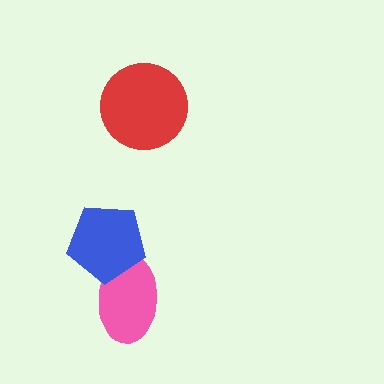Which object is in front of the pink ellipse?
The blue pentagon is in front of the pink ellipse.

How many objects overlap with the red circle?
0 objects overlap with the red circle.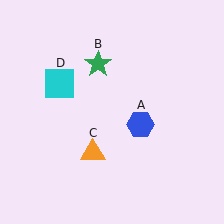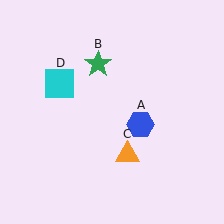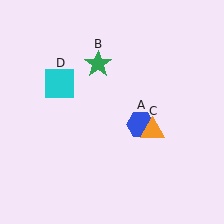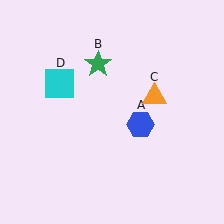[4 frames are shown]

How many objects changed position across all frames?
1 object changed position: orange triangle (object C).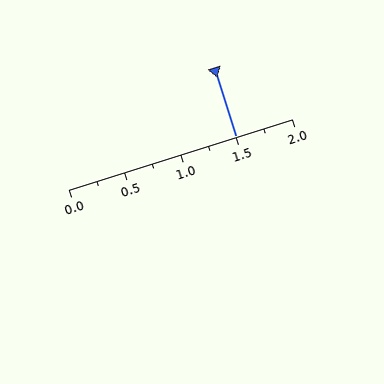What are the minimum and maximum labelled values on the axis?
The axis runs from 0.0 to 2.0.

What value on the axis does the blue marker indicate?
The marker indicates approximately 1.5.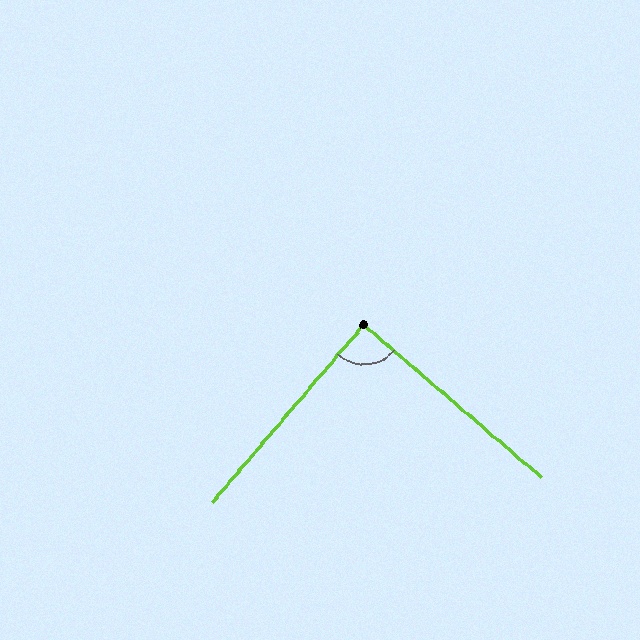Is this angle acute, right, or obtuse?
It is approximately a right angle.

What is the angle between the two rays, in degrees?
Approximately 90 degrees.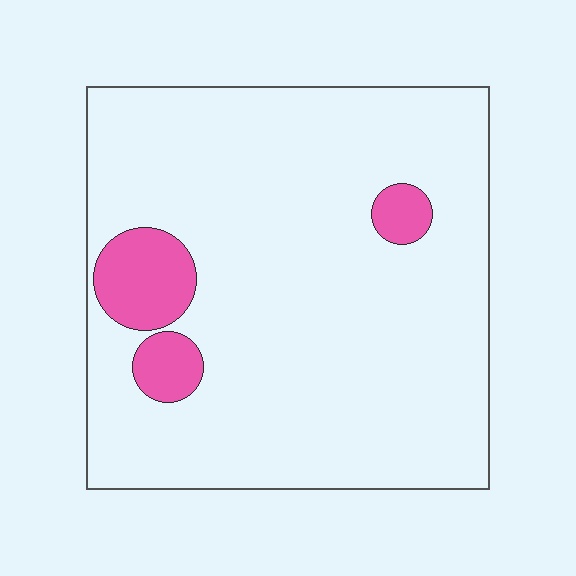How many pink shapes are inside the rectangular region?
3.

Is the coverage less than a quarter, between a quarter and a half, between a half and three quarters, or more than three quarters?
Less than a quarter.